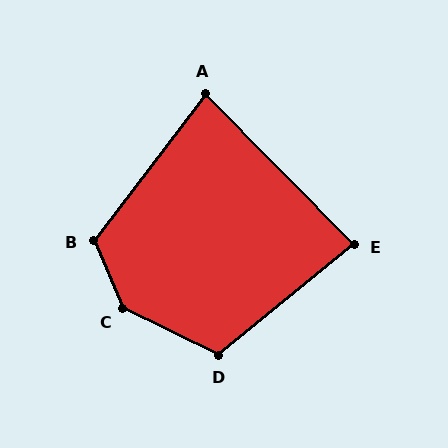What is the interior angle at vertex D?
Approximately 114 degrees (obtuse).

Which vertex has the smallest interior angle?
A, at approximately 82 degrees.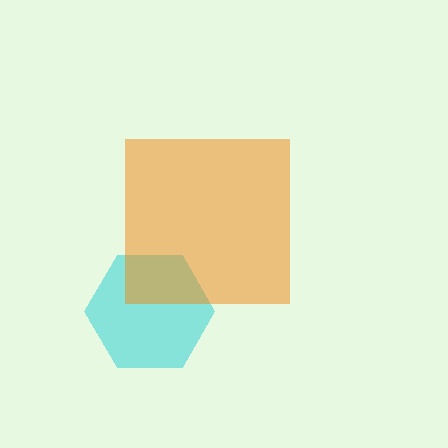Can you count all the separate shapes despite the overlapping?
Yes, there are 2 separate shapes.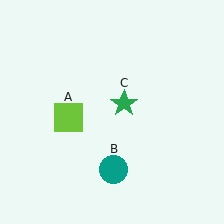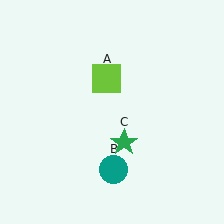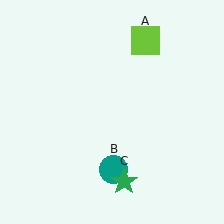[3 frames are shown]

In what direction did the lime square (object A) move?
The lime square (object A) moved up and to the right.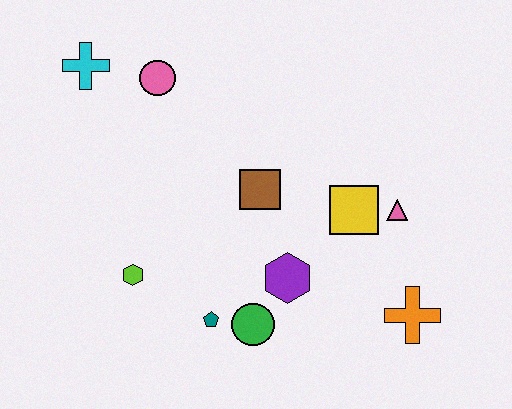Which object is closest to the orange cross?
The pink triangle is closest to the orange cross.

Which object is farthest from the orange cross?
The cyan cross is farthest from the orange cross.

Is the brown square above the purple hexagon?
Yes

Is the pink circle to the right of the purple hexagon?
No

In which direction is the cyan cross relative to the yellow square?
The cyan cross is to the left of the yellow square.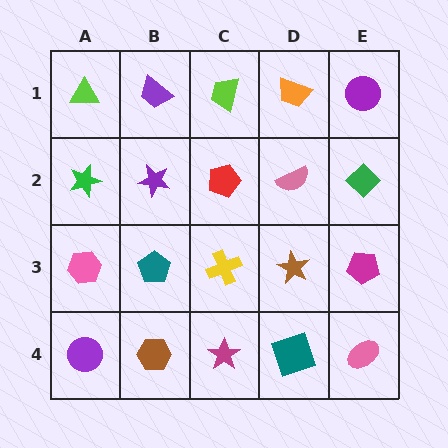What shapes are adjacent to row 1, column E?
A green diamond (row 2, column E), an orange trapezoid (row 1, column D).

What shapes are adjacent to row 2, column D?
An orange trapezoid (row 1, column D), a brown star (row 3, column D), a red pentagon (row 2, column C), a green diamond (row 2, column E).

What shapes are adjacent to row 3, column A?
A green star (row 2, column A), a purple circle (row 4, column A), a teal pentagon (row 3, column B).